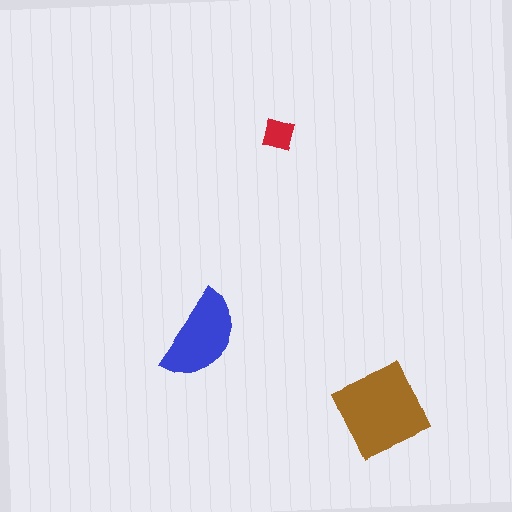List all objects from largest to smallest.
The brown diamond, the blue semicircle, the red square.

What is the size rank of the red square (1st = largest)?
3rd.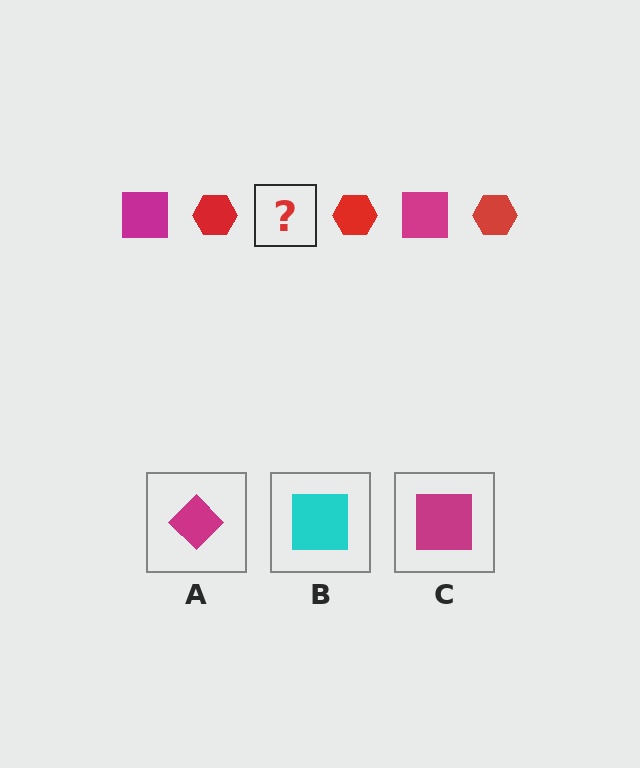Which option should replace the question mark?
Option C.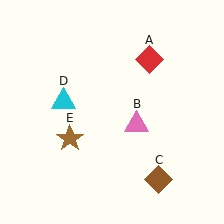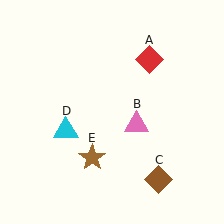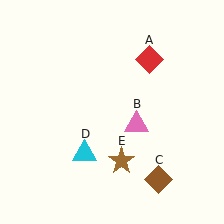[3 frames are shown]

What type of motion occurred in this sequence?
The cyan triangle (object D), brown star (object E) rotated counterclockwise around the center of the scene.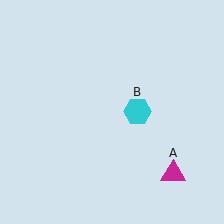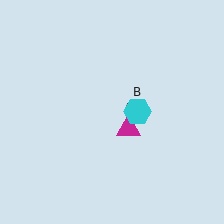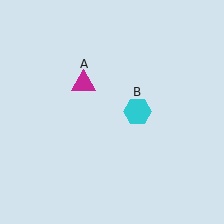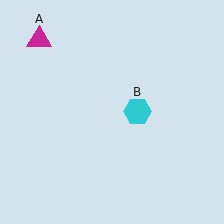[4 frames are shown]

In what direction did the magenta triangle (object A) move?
The magenta triangle (object A) moved up and to the left.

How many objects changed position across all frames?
1 object changed position: magenta triangle (object A).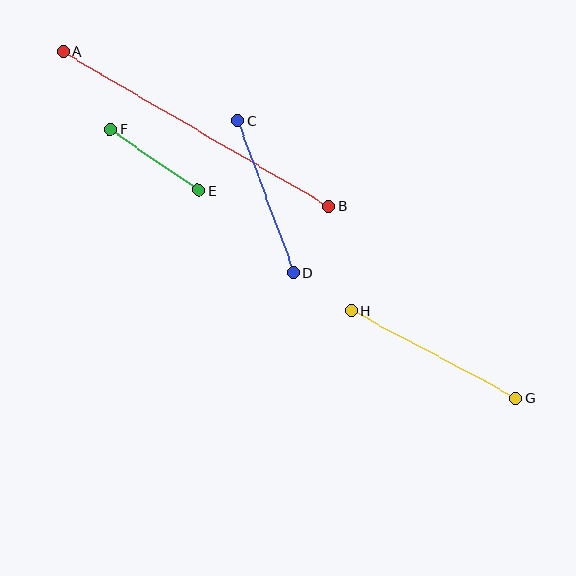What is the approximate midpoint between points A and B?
The midpoint is at approximately (196, 129) pixels.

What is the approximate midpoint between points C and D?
The midpoint is at approximately (265, 197) pixels.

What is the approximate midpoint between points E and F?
The midpoint is at approximately (154, 160) pixels.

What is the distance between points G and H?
The distance is approximately 187 pixels.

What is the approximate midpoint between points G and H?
The midpoint is at approximately (434, 354) pixels.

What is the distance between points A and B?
The distance is approximately 307 pixels.